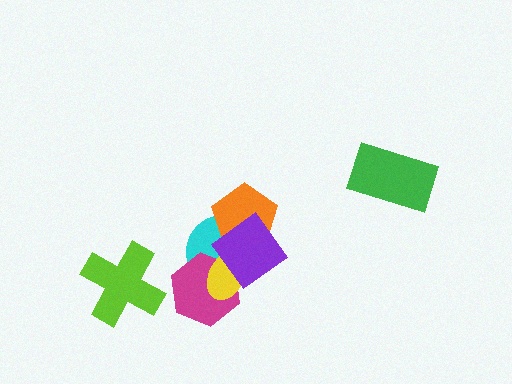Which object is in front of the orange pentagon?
The purple diamond is in front of the orange pentagon.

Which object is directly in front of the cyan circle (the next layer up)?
The magenta hexagon is directly in front of the cyan circle.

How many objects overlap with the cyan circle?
4 objects overlap with the cyan circle.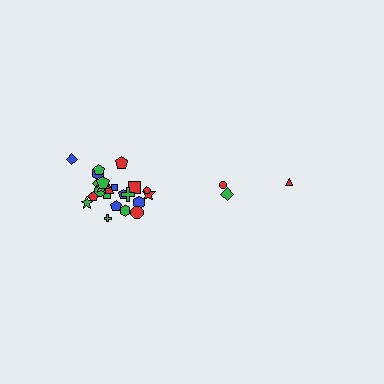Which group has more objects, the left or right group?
The left group.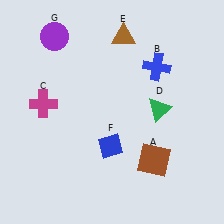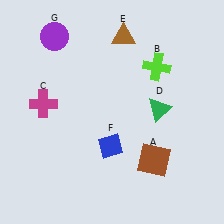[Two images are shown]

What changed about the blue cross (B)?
In Image 1, B is blue. In Image 2, it changed to lime.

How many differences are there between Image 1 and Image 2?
There is 1 difference between the two images.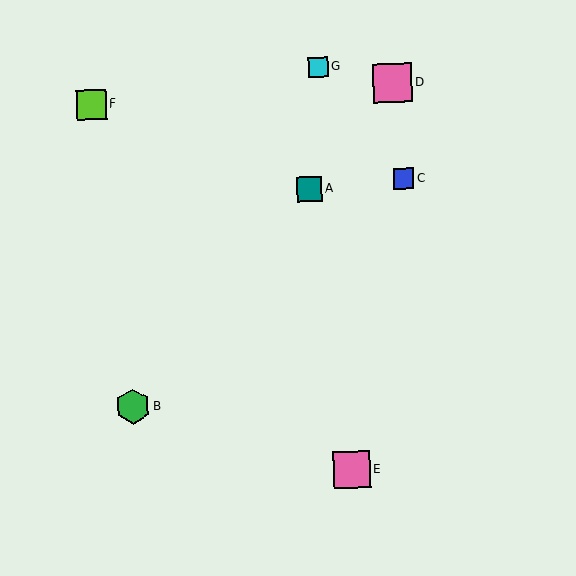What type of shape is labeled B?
Shape B is a green hexagon.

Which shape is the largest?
The pink square (labeled D) is the largest.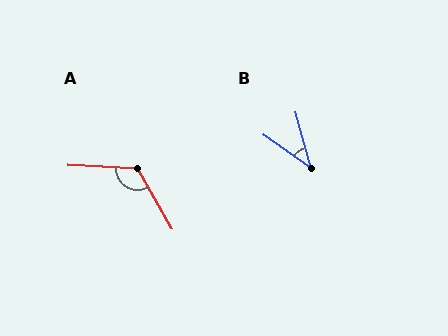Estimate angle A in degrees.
Approximately 122 degrees.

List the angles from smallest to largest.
B (39°), A (122°).